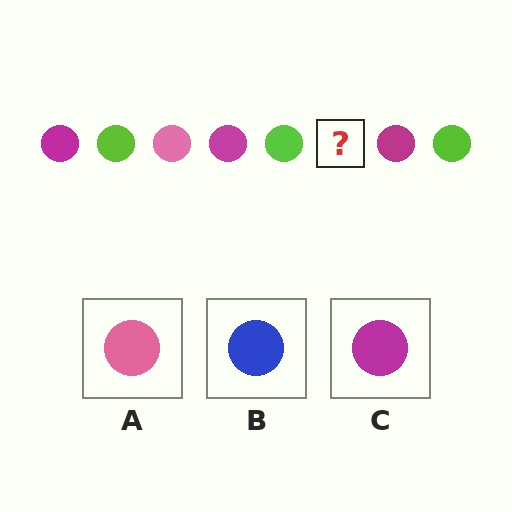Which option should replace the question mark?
Option A.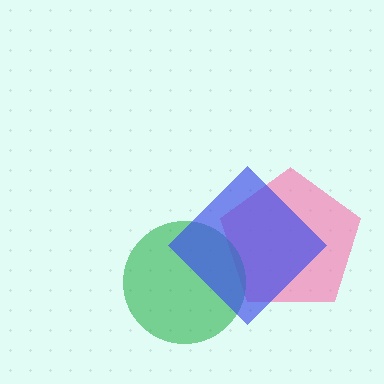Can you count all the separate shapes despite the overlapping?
Yes, there are 3 separate shapes.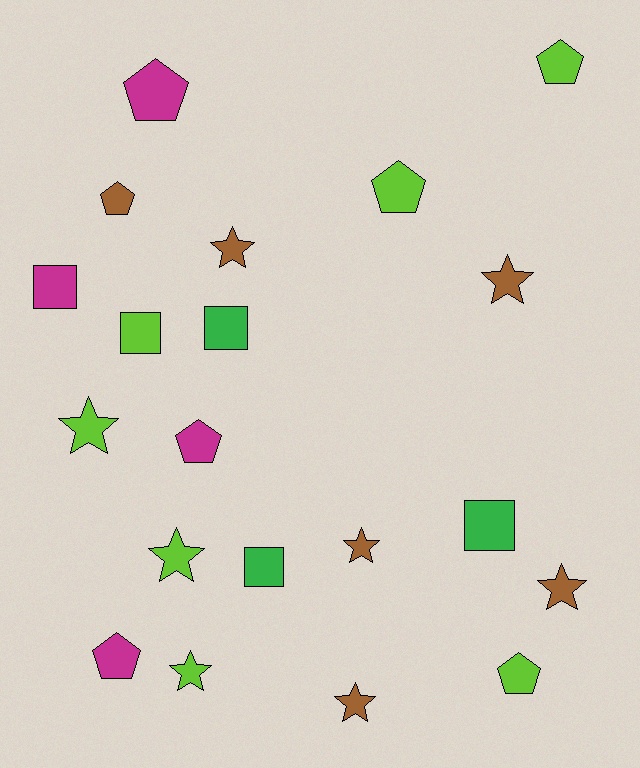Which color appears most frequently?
Lime, with 7 objects.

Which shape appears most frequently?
Star, with 8 objects.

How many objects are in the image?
There are 20 objects.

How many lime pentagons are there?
There are 3 lime pentagons.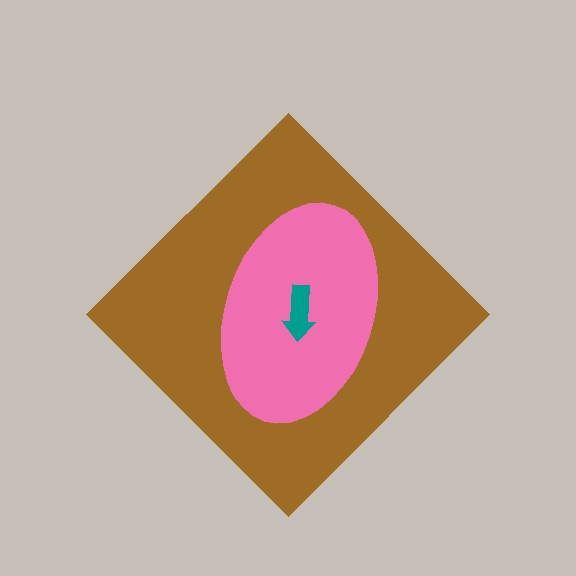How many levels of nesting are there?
3.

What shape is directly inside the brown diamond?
The pink ellipse.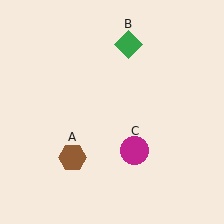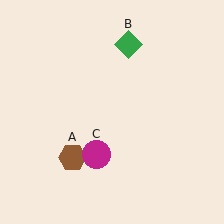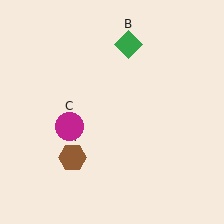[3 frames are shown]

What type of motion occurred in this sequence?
The magenta circle (object C) rotated clockwise around the center of the scene.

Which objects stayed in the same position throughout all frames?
Brown hexagon (object A) and green diamond (object B) remained stationary.